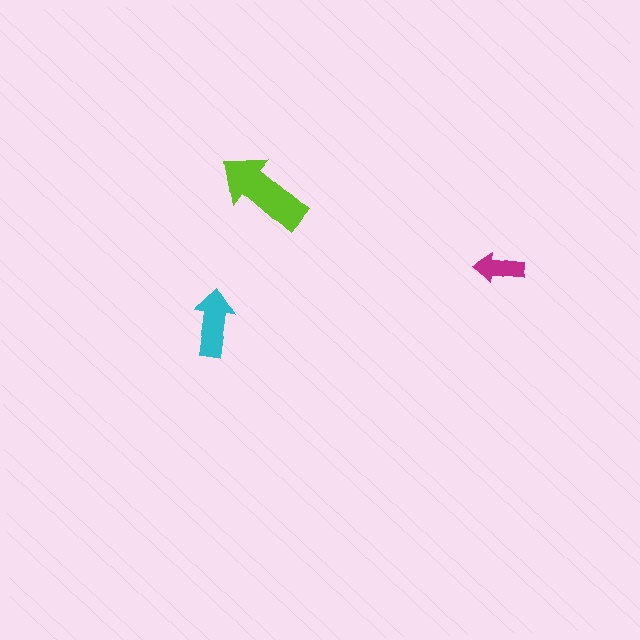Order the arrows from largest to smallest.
the lime one, the cyan one, the magenta one.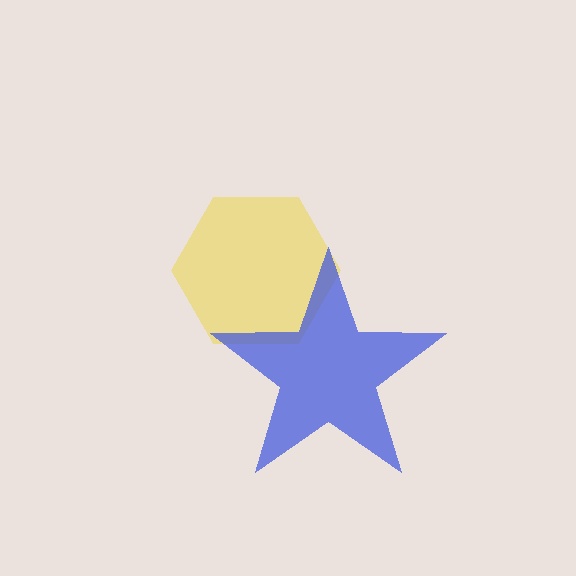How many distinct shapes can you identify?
There are 2 distinct shapes: a yellow hexagon, a blue star.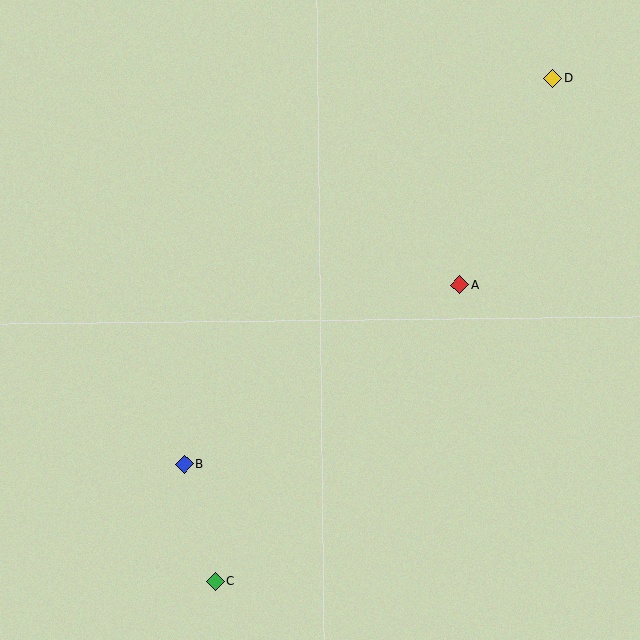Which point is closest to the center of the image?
Point A at (460, 285) is closest to the center.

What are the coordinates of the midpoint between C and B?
The midpoint between C and B is at (199, 523).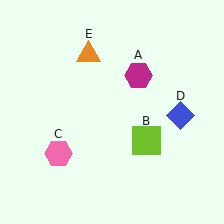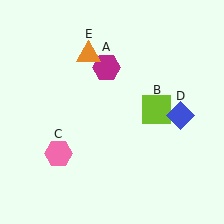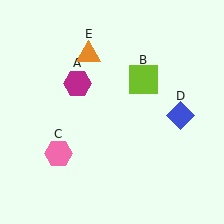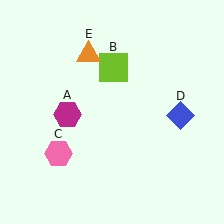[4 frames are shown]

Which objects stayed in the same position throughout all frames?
Pink hexagon (object C) and blue diamond (object D) and orange triangle (object E) remained stationary.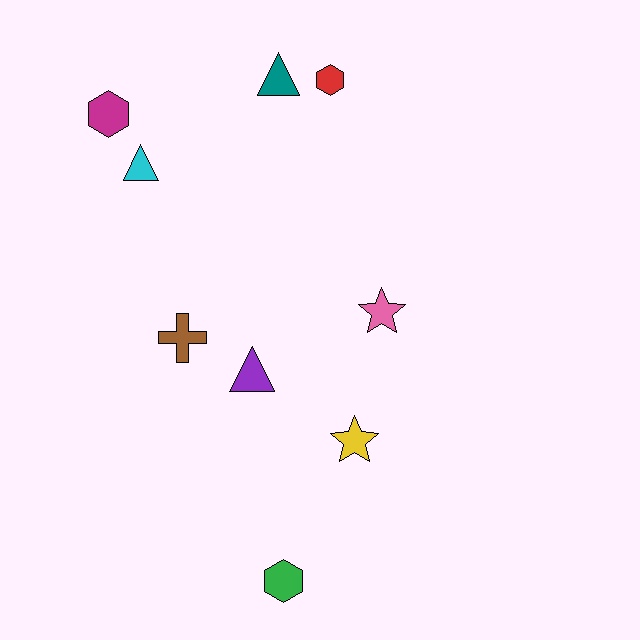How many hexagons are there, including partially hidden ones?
There are 3 hexagons.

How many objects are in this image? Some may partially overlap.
There are 9 objects.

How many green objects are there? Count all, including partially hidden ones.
There is 1 green object.